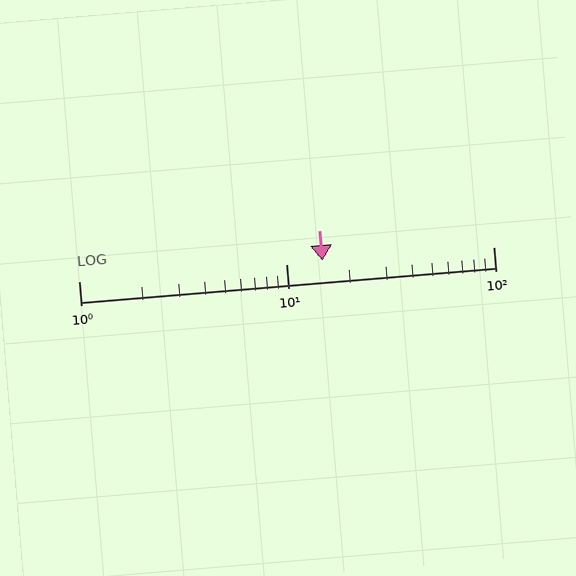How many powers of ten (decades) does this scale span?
The scale spans 2 decades, from 1 to 100.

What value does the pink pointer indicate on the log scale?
The pointer indicates approximately 15.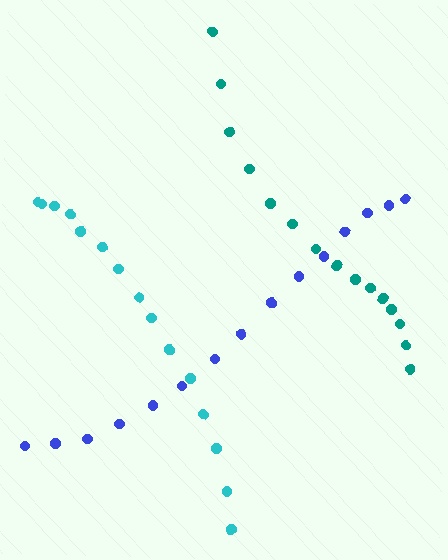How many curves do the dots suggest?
There are 3 distinct paths.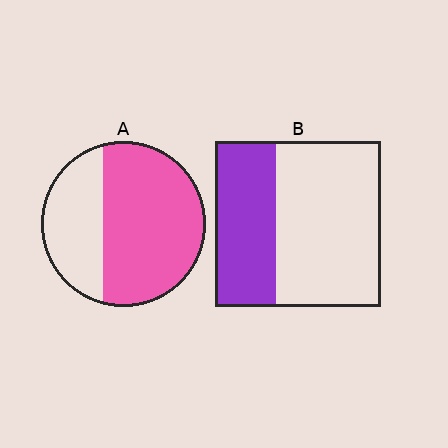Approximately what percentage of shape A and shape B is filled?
A is approximately 65% and B is approximately 35%.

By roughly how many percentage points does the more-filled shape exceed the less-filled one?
By roughly 30 percentage points (A over B).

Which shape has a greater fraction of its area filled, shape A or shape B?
Shape A.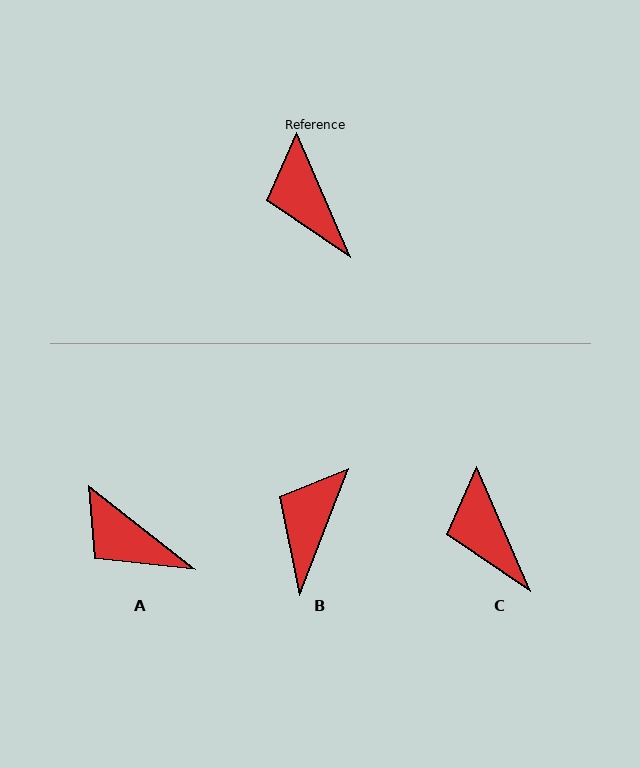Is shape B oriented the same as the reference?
No, it is off by about 45 degrees.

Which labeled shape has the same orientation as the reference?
C.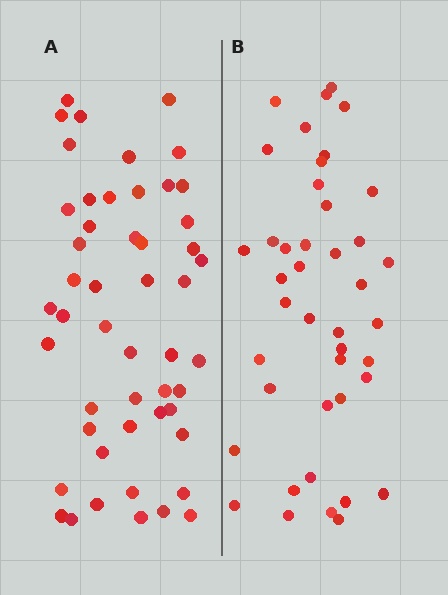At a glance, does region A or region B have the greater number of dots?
Region A (the left region) has more dots.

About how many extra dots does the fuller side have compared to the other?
Region A has roughly 8 or so more dots than region B.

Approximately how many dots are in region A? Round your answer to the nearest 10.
About 50 dots.